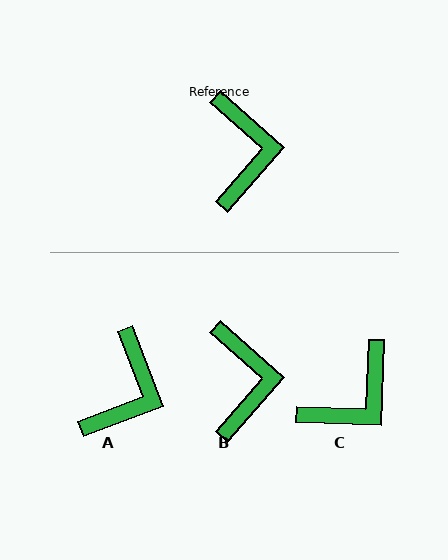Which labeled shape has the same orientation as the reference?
B.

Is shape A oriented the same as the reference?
No, it is off by about 27 degrees.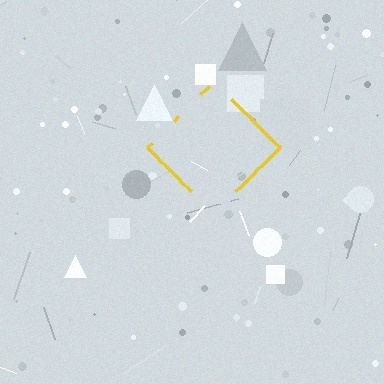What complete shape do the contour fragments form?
The contour fragments form a diamond.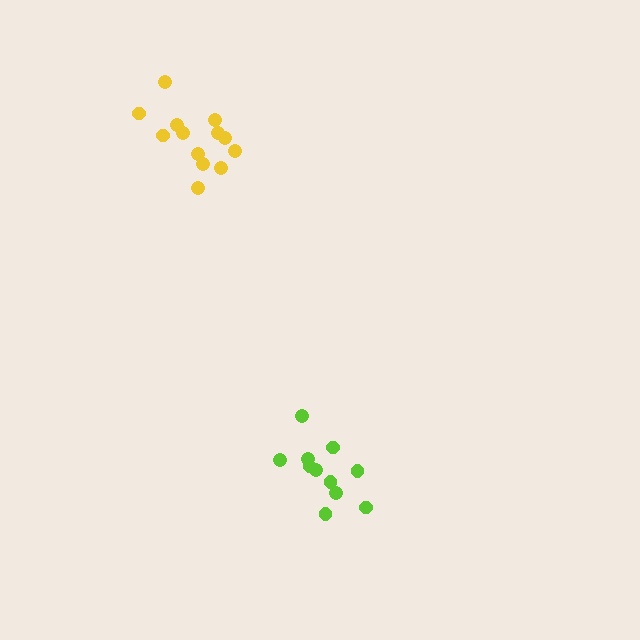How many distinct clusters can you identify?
There are 2 distinct clusters.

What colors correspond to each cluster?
The clusters are colored: yellow, lime.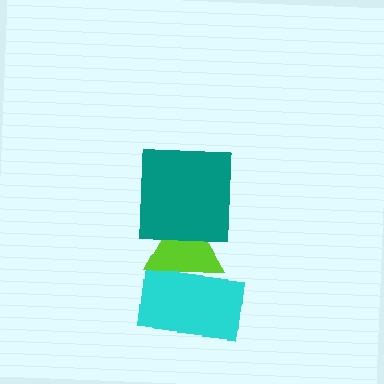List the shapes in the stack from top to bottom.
From top to bottom: the teal square, the lime triangle, the cyan rectangle.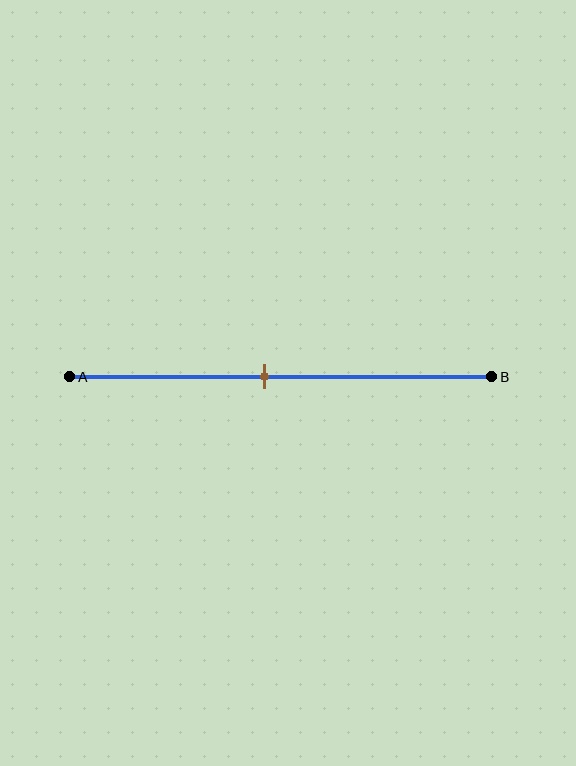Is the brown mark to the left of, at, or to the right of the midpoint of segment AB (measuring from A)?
The brown mark is to the left of the midpoint of segment AB.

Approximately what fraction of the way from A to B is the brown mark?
The brown mark is approximately 45% of the way from A to B.